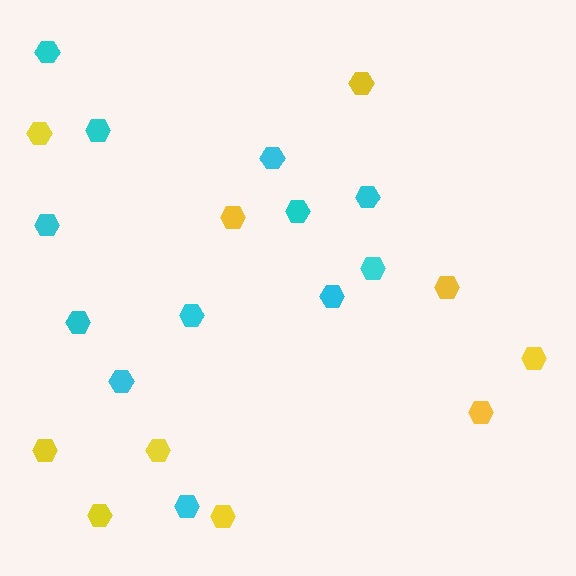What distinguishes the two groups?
There are 2 groups: one group of yellow hexagons (10) and one group of cyan hexagons (12).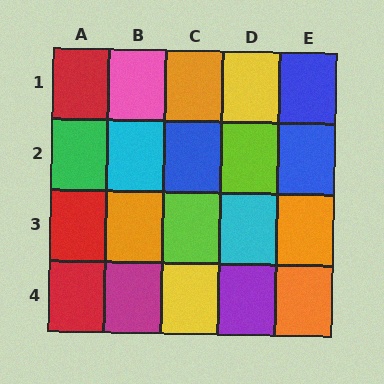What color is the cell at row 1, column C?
Orange.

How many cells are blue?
3 cells are blue.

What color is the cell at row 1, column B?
Pink.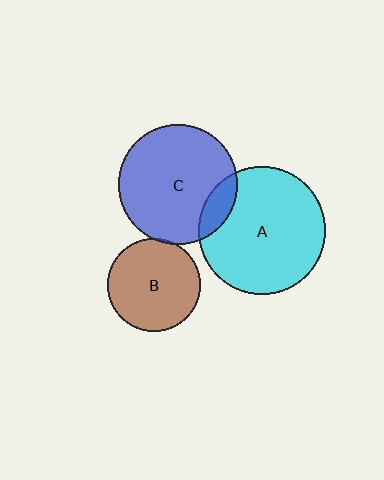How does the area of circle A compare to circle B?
Approximately 1.9 times.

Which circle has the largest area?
Circle A (cyan).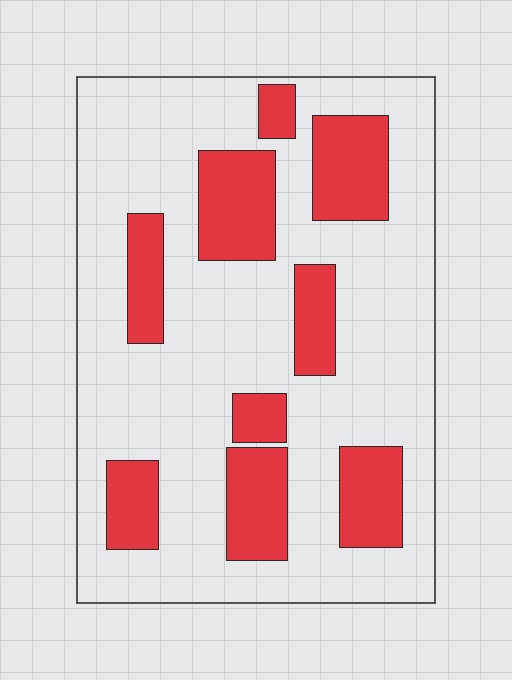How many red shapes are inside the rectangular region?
9.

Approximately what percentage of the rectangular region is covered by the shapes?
Approximately 25%.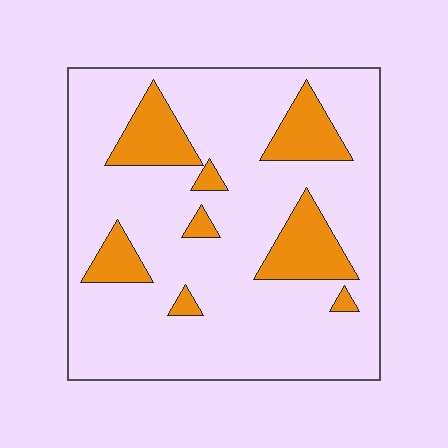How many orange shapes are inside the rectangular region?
8.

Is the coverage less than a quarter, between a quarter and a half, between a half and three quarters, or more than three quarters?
Less than a quarter.